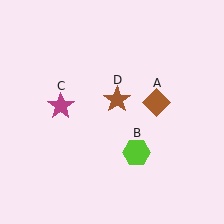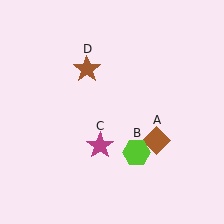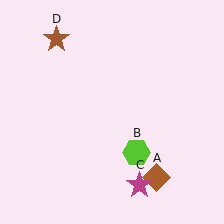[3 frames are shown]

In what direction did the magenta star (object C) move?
The magenta star (object C) moved down and to the right.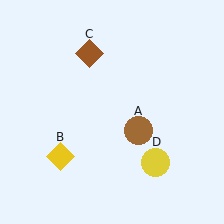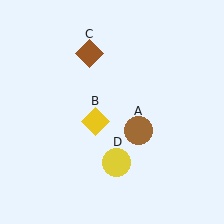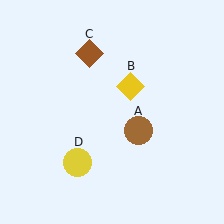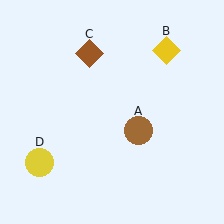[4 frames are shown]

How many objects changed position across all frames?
2 objects changed position: yellow diamond (object B), yellow circle (object D).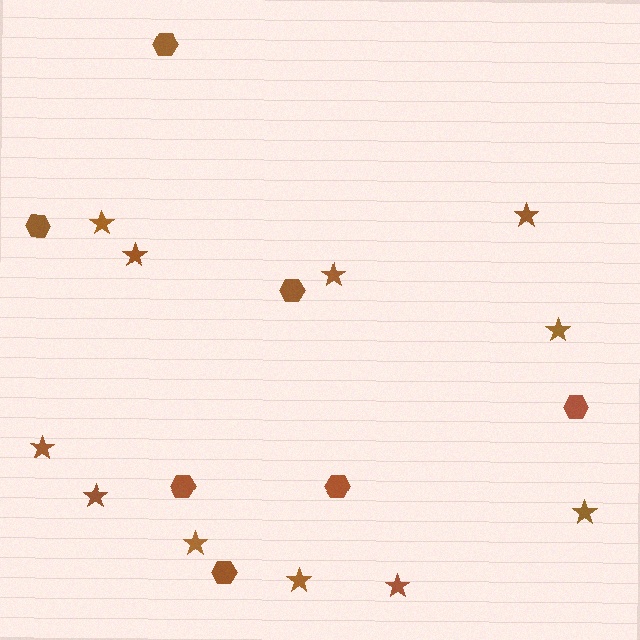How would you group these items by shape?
There are 2 groups: one group of hexagons (7) and one group of stars (11).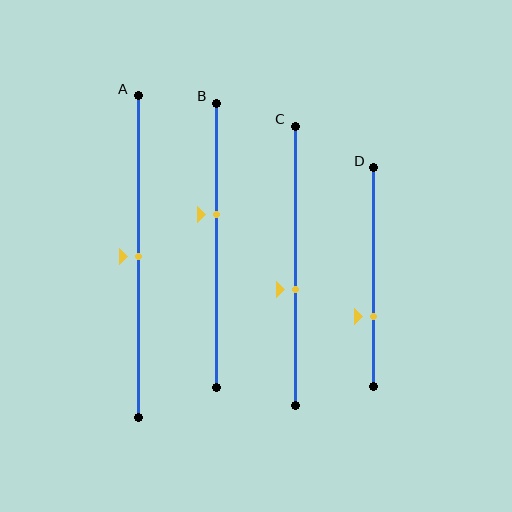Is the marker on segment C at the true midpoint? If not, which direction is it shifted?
No, the marker on segment C is shifted downward by about 8% of the segment length.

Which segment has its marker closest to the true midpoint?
Segment A has its marker closest to the true midpoint.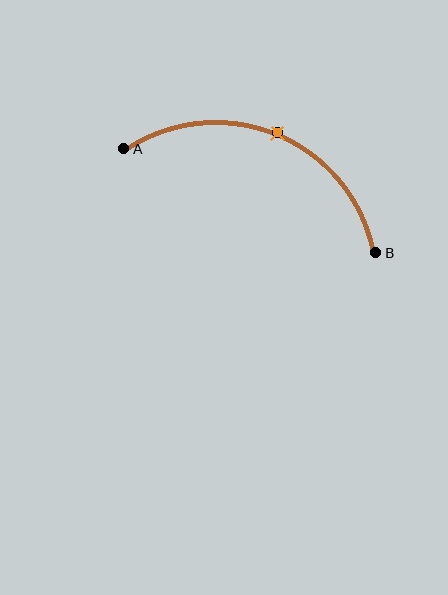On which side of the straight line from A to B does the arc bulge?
The arc bulges above the straight line connecting A and B.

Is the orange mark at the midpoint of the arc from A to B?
Yes. The orange mark lies on the arc at equal arc-length from both A and B — it is the arc midpoint.